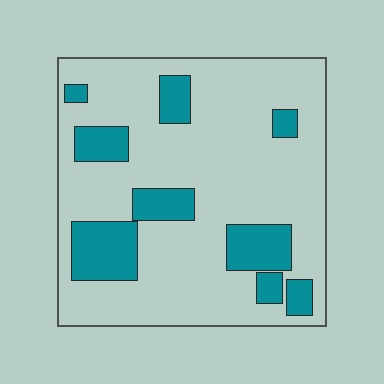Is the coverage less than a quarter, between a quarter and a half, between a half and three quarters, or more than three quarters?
Less than a quarter.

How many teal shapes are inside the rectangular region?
9.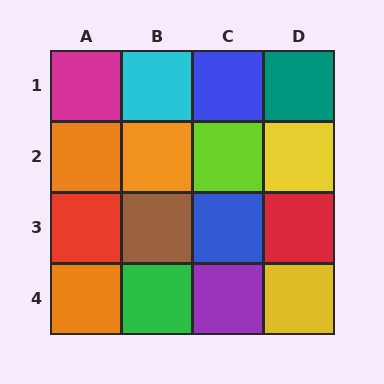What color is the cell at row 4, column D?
Yellow.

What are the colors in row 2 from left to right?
Orange, orange, lime, yellow.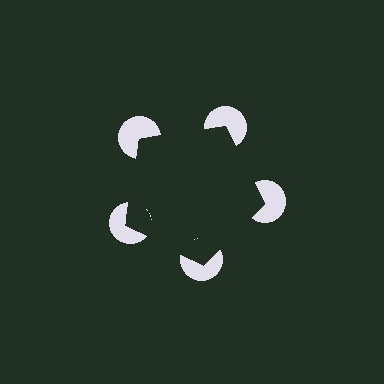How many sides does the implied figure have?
5 sides.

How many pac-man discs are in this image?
There are 5 — one at each vertex of the illusory pentagon.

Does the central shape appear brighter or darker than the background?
It typically appears slightly darker than the background, even though no actual brightness change is drawn.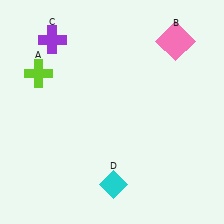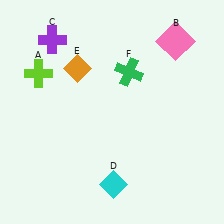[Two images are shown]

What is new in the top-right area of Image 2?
A green cross (F) was added in the top-right area of Image 2.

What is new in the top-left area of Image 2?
An orange diamond (E) was added in the top-left area of Image 2.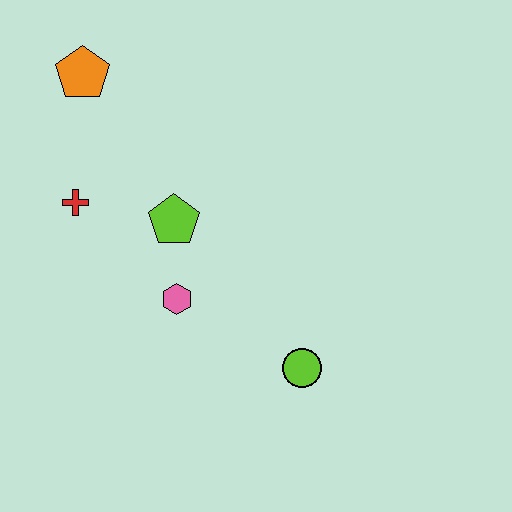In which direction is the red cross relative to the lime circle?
The red cross is to the left of the lime circle.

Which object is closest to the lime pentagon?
The pink hexagon is closest to the lime pentagon.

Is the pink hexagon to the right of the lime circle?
No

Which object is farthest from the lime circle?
The orange pentagon is farthest from the lime circle.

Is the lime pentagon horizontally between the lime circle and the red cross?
Yes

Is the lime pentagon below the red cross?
Yes